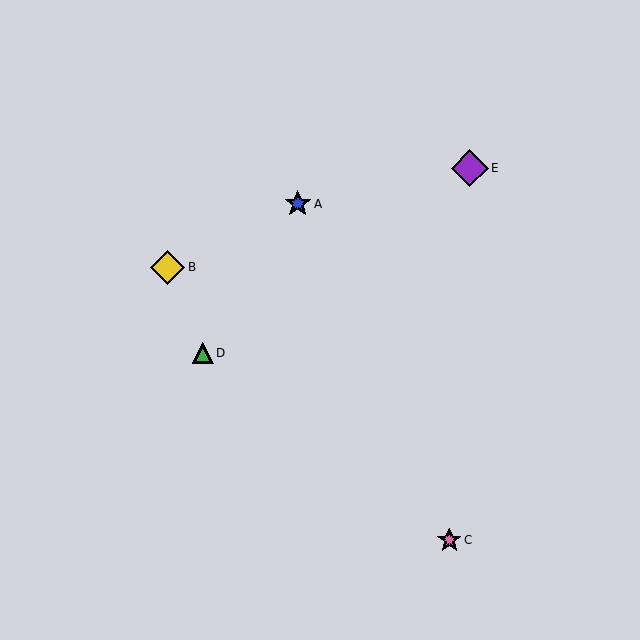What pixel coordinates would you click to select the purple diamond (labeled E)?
Click at (470, 168) to select the purple diamond E.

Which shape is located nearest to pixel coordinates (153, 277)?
The yellow diamond (labeled B) at (168, 267) is nearest to that location.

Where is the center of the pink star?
The center of the pink star is at (449, 540).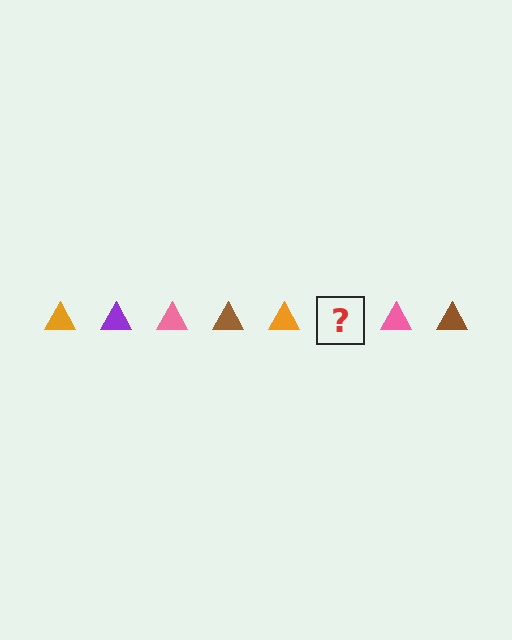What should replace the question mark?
The question mark should be replaced with a purple triangle.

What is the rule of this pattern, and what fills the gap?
The rule is that the pattern cycles through orange, purple, pink, brown triangles. The gap should be filled with a purple triangle.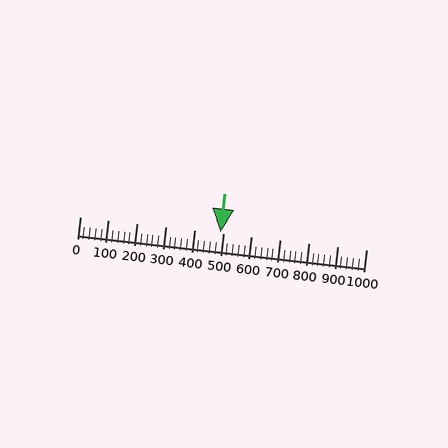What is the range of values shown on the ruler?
The ruler shows values from 0 to 1000.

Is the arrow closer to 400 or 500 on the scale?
The arrow is closer to 500.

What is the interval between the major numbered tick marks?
The major tick marks are spaced 100 units apart.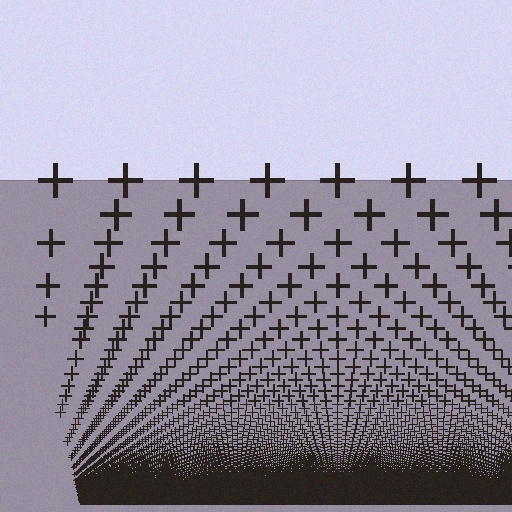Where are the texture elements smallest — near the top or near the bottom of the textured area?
Near the bottom.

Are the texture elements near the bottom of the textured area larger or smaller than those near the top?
Smaller. The gradient is inverted — elements near the bottom are smaller and denser.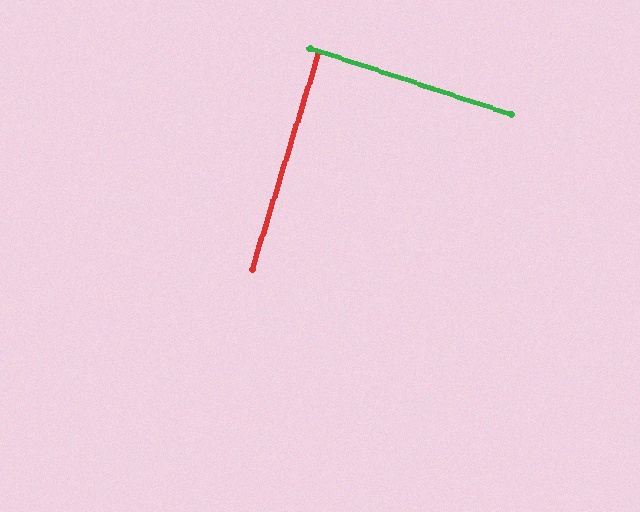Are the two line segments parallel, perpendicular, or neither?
Perpendicular — they meet at approximately 89°.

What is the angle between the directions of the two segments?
Approximately 89 degrees.